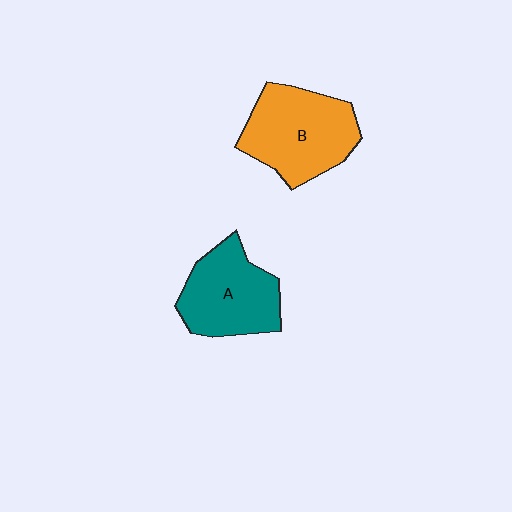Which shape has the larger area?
Shape B (orange).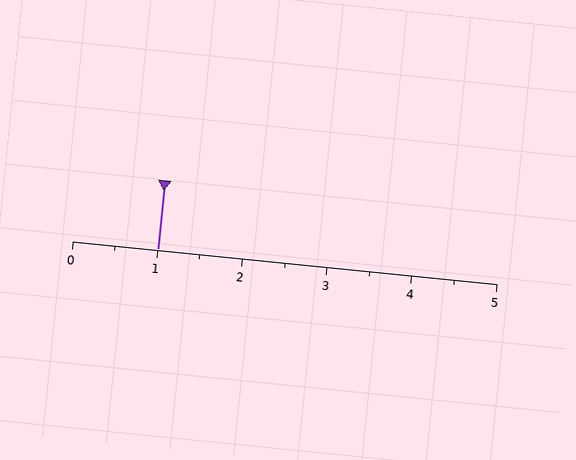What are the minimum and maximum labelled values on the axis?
The axis runs from 0 to 5.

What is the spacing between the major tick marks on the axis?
The major ticks are spaced 1 apart.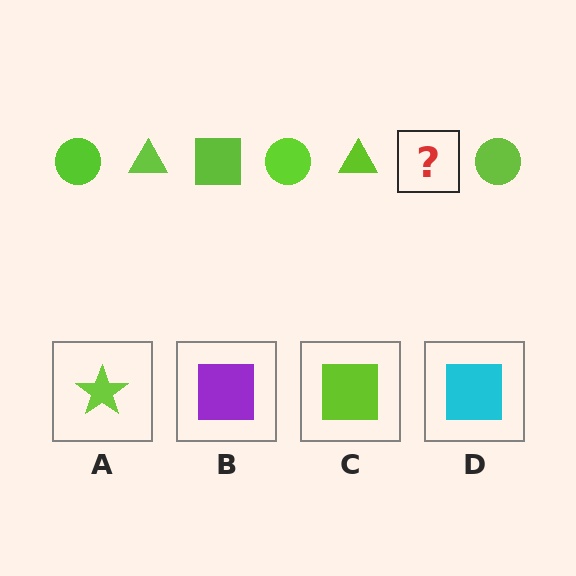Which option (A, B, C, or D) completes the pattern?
C.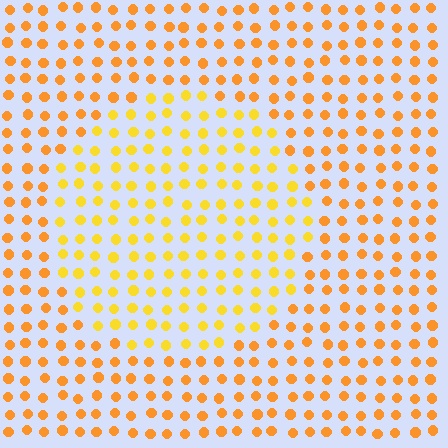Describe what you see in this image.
The image is filled with small orange elements in a uniform arrangement. A circle-shaped region is visible where the elements are tinted to a slightly different hue, forming a subtle color boundary.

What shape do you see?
I see a circle.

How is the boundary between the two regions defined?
The boundary is defined purely by a slight shift in hue (about 21 degrees). Spacing, size, and orientation are identical on both sides.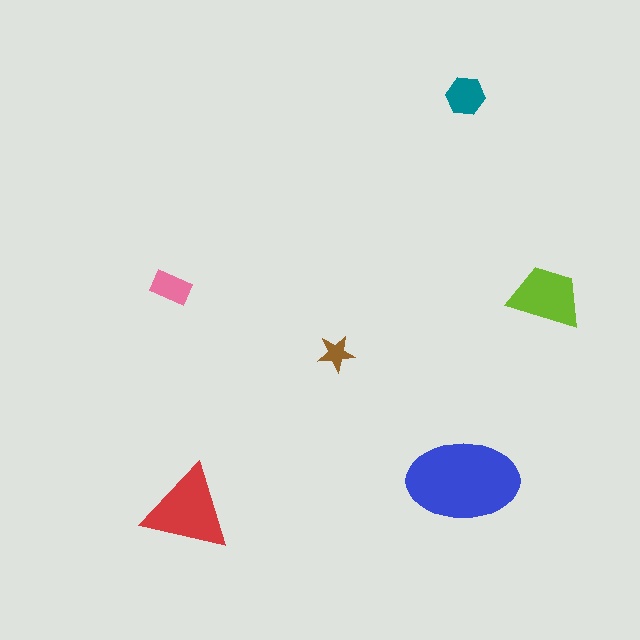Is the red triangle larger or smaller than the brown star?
Larger.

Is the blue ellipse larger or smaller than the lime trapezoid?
Larger.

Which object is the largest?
The blue ellipse.